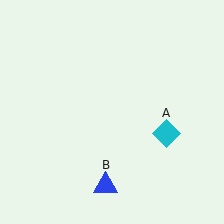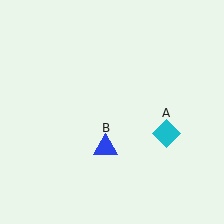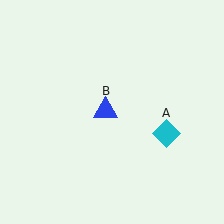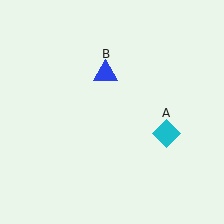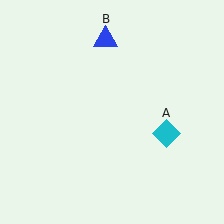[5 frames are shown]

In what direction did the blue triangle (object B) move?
The blue triangle (object B) moved up.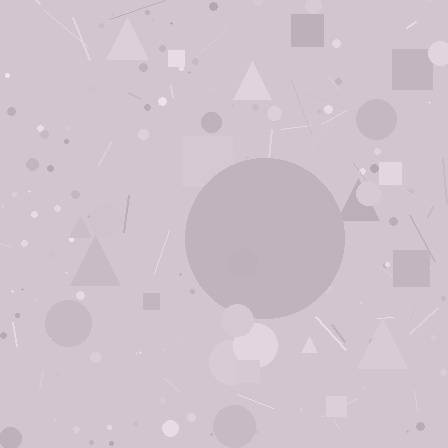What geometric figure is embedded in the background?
A circle is embedded in the background.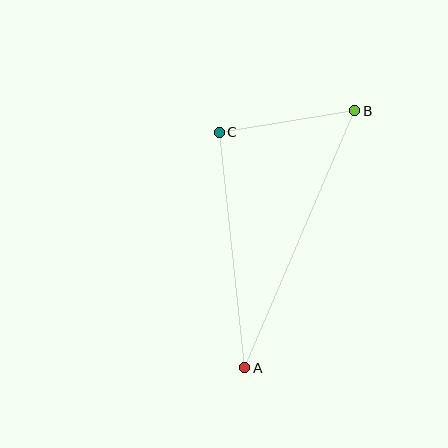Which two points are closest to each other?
Points B and C are closest to each other.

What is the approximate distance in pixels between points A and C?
The distance between A and C is approximately 237 pixels.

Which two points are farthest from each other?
Points A and B are farthest from each other.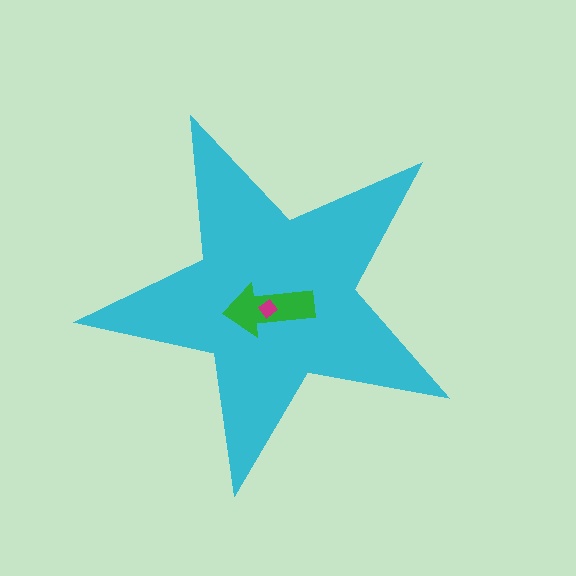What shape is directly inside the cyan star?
The green arrow.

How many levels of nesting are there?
3.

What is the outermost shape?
The cyan star.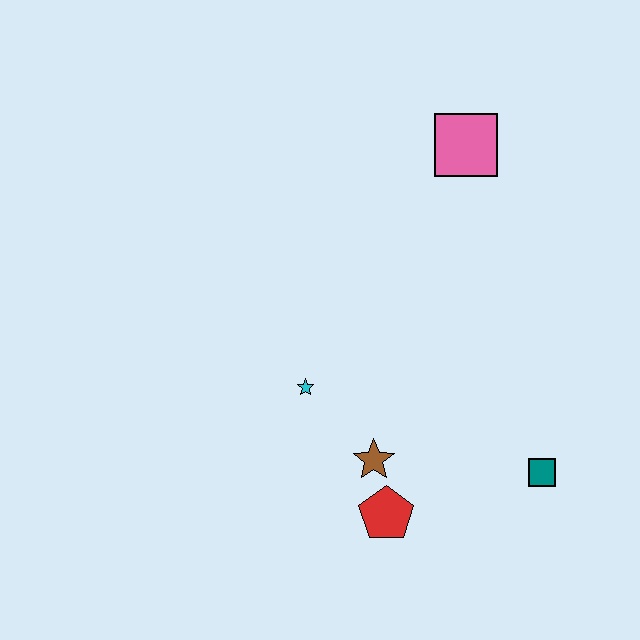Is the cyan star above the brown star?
Yes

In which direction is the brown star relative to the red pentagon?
The brown star is above the red pentagon.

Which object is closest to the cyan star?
The brown star is closest to the cyan star.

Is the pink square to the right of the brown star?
Yes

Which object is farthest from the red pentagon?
The pink square is farthest from the red pentagon.